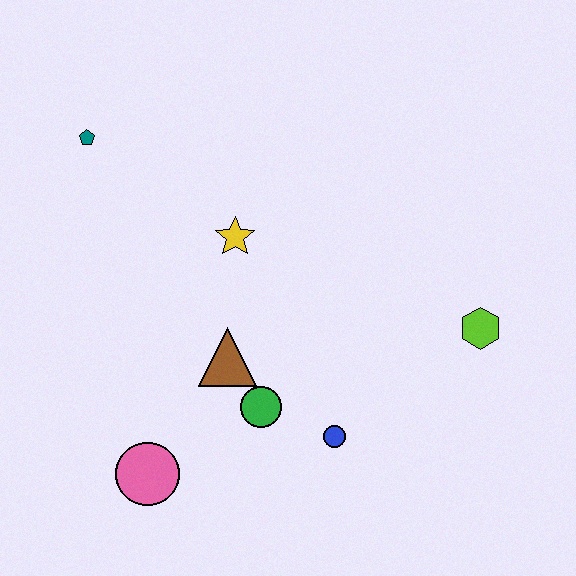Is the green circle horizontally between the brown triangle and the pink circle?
No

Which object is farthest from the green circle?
The teal pentagon is farthest from the green circle.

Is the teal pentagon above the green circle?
Yes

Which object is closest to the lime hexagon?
The blue circle is closest to the lime hexagon.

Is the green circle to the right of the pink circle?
Yes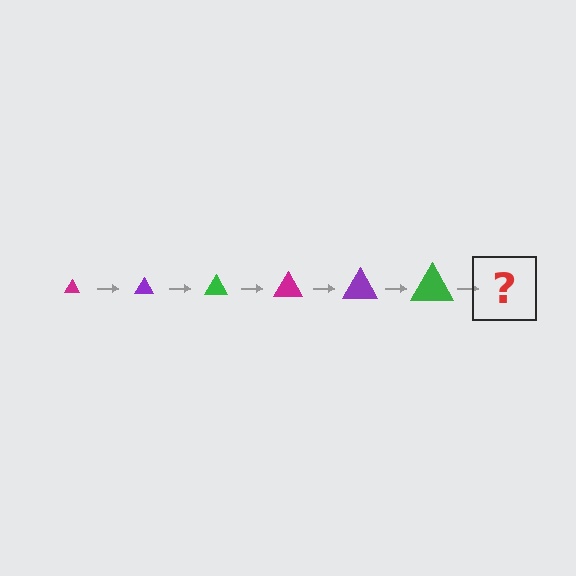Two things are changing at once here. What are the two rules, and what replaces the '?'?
The two rules are that the triangle grows larger each step and the color cycles through magenta, purple, and green. The '?' should be a magenta triangle, larger than the previous one.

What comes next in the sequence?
The next element should be a magenta triangle, larger than the previous one.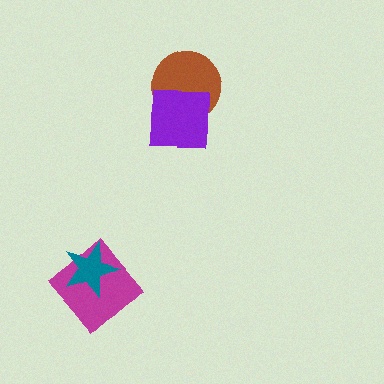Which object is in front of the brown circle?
The purple square is in front of the brown circle.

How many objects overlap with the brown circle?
1 object overlaps with the brown circle.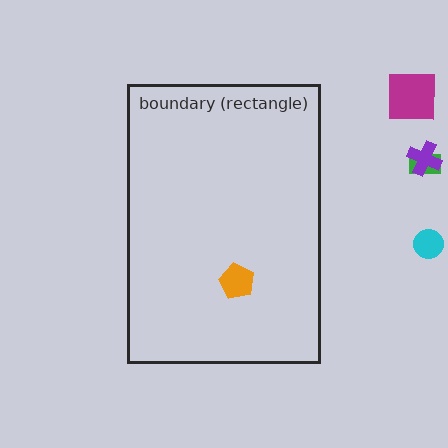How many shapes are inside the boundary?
1 inside, 4 outside.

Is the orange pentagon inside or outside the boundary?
Inside.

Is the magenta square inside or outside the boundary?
Outside.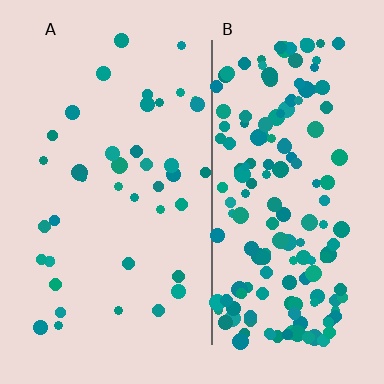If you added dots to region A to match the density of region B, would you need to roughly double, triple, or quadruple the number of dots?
Approximately quadruple.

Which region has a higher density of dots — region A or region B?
B (the right).